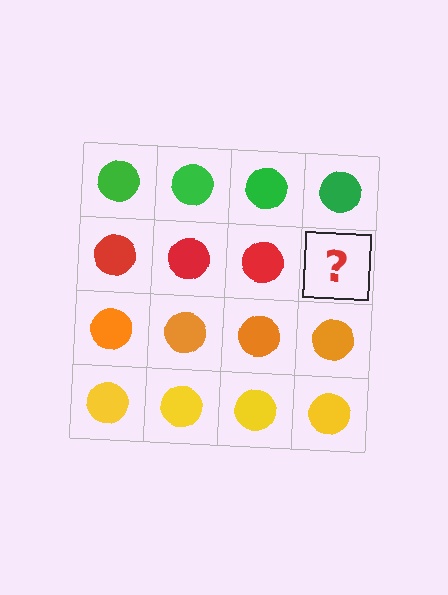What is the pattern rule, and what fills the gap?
The rule is that each row has a consistent color. The gap should be filled with a red circle.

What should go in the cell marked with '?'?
The missing cell should contain a red circle.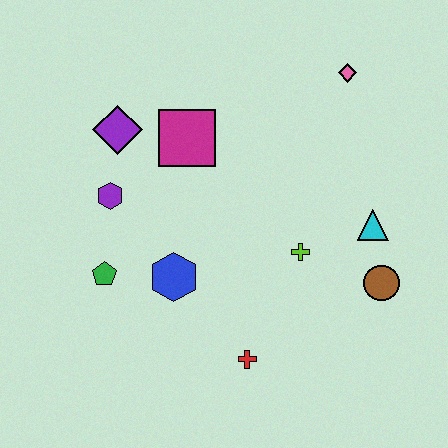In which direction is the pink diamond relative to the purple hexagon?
The pink diamond is to the right of the purple hexagon.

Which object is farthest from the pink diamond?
The green pentagon is farthest from the pink diamond.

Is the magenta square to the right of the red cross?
No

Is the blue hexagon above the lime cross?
No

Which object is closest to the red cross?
The blue hexagon is closest to the red cross.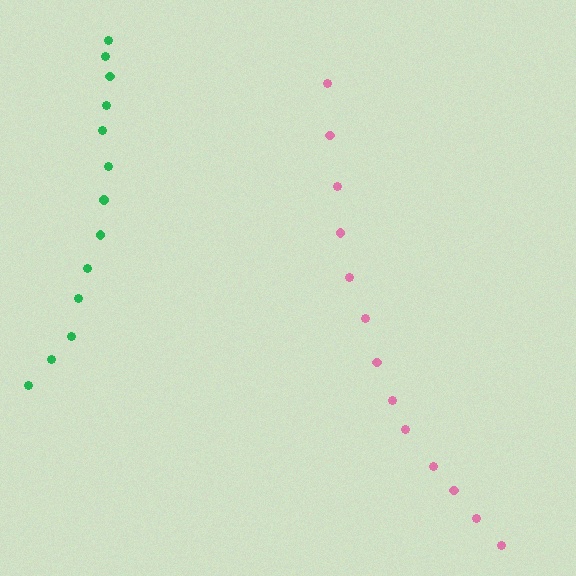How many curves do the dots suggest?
There are 2 distinct paths.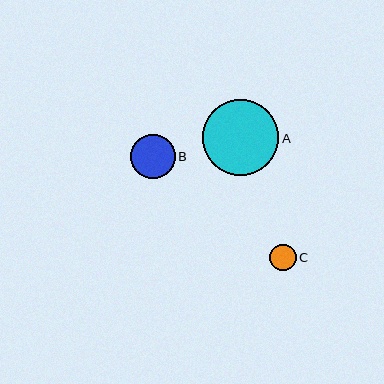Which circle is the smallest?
Circle C is the smallest with a size of approximately 27 pixels.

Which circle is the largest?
Circle A is the largest with a size of approximately 76 pixels.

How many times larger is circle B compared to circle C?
Circle B is approximately 1.7 times the size of circle C.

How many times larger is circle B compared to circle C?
Circle B is approximately 1.7 times the size of circle C.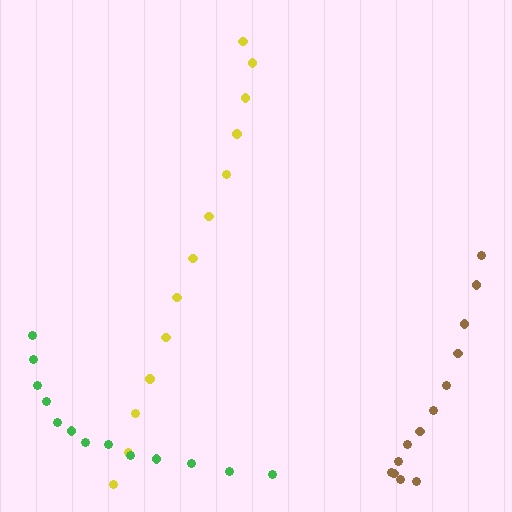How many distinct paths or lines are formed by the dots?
There are 3 distinct paths.